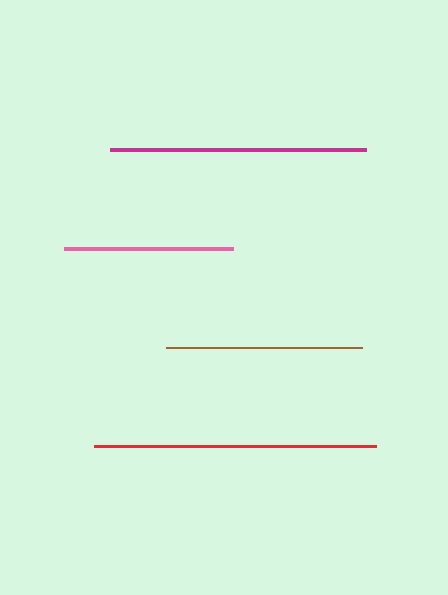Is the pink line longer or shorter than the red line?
The red line is longer than the pink line.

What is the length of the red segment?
The red segment is approximately 281 pixels long.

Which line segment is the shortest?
The pink line is the shortest at approximately 169 pixels.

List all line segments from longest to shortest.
From longest to shortest: red, magenta, brown, pink.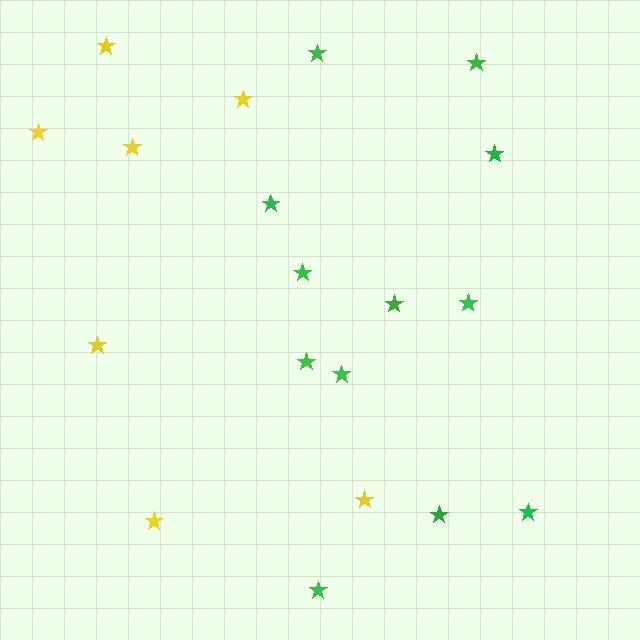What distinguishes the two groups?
There are 2 groups: one group of green stars (12) and one group of yellow stars (7).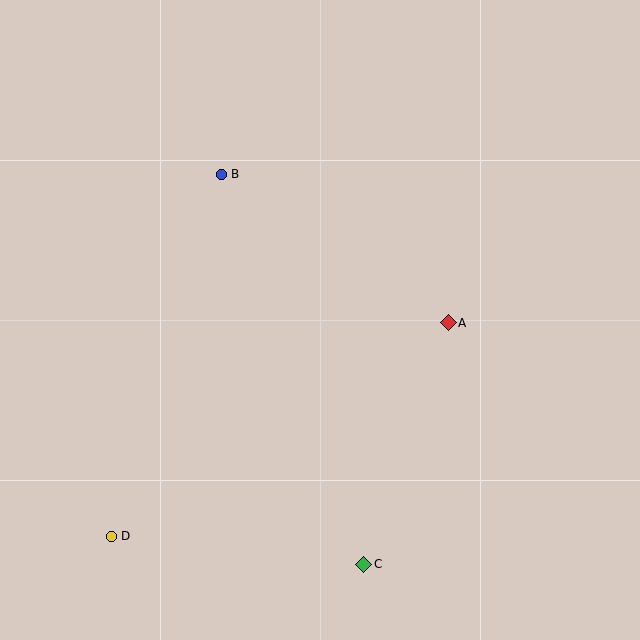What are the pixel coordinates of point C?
Point C is at (364, 564).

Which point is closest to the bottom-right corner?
Point C is closest to the bottom-right corner.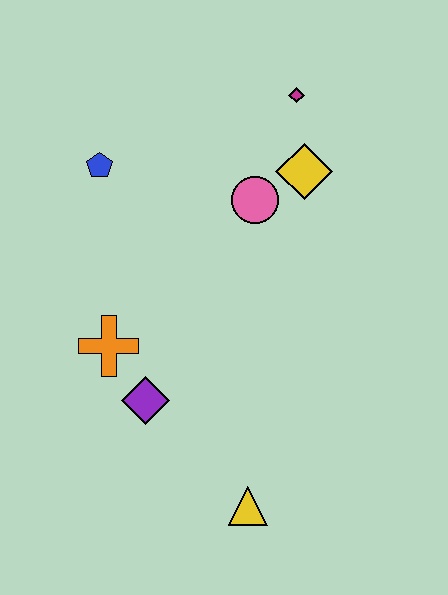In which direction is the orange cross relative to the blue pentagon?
The orange cross is below the blue pentagon.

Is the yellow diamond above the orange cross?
Yes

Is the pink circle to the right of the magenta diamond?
No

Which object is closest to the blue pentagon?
The pink circle is closest to the blue pentagon.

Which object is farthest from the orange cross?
The magenta diamond is farthest from the orange cross.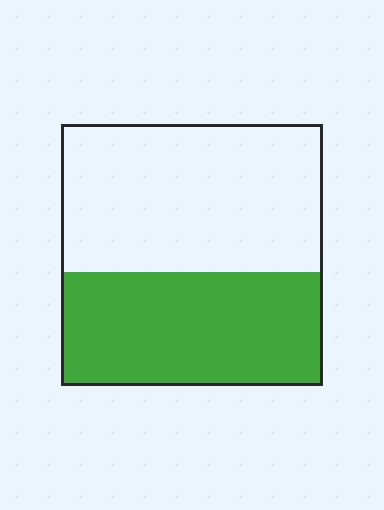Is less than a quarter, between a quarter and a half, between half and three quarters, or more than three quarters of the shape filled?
Between a quarter and a half.